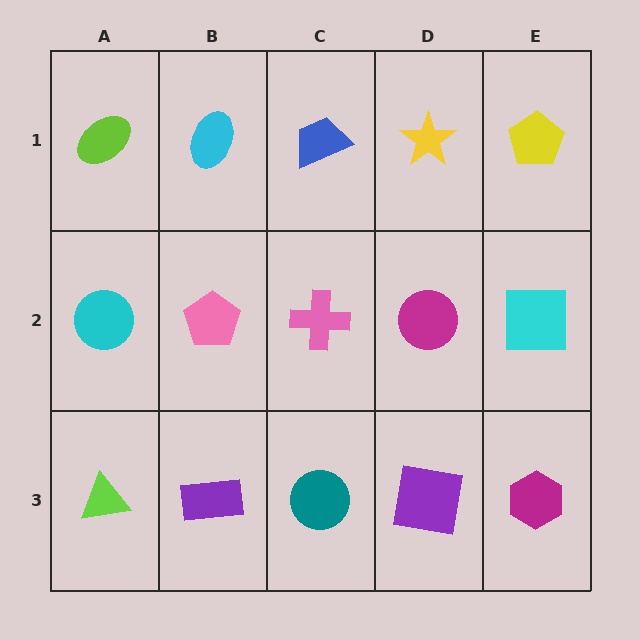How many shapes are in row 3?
5 shapes.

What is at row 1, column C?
A blue trapezoid.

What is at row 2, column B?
A pink pentagon.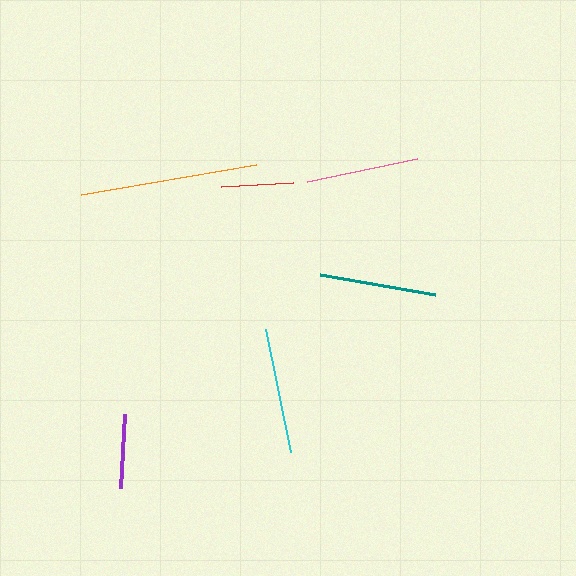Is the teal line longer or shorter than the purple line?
The teal line is longer than the purple line.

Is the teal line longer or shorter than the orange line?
The orange line is longer than the teal line.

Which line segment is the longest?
The orange line is the longest at approximately 178 pixels.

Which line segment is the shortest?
The red line is the shortest at approximately 72 pixels.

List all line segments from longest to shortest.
From longest to shortest: orange, cyan, teal, pink, purple, red.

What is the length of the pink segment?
The pink segment is approximately 112 pixels long.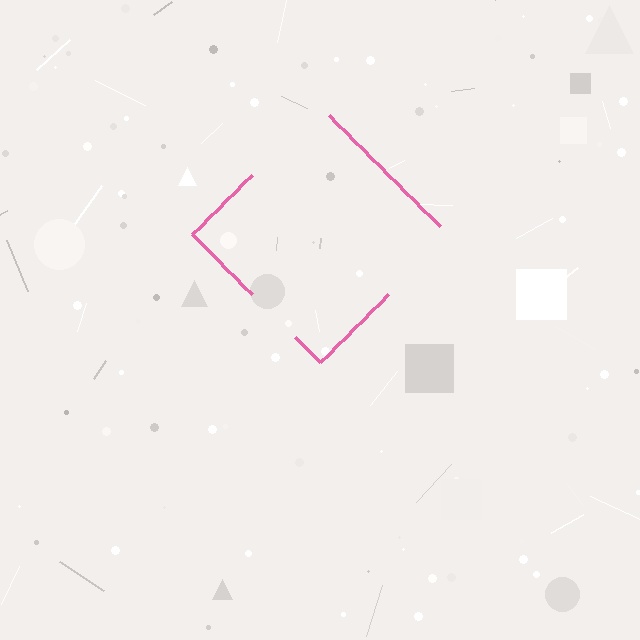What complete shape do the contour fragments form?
The contour fragments form a diamond.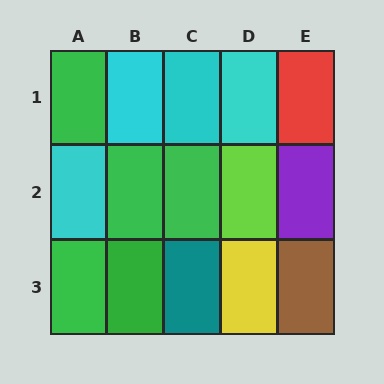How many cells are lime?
1 cell is lime.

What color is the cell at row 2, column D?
Lime.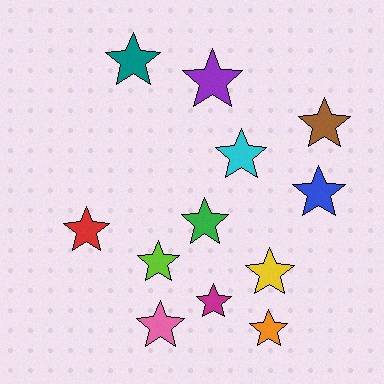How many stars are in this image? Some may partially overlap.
There are 12 stars.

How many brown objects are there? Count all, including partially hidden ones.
There is 1 brown object.